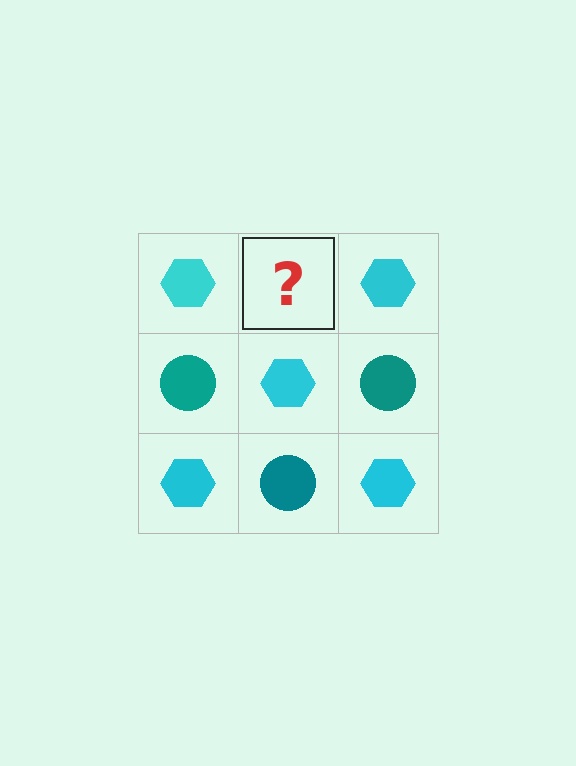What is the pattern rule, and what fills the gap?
The rule is that it alternates cyan hexagon and teal circle in a checkerboard pattern. The gap should be filled with a teal circle.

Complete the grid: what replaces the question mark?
The question mark should be replaced with a teal circle.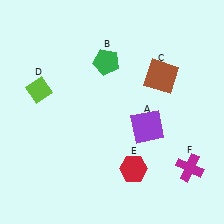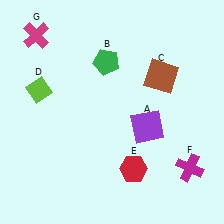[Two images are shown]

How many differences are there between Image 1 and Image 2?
There is 1 difference between the two images.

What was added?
A magenta cross (G) was added in Image 2.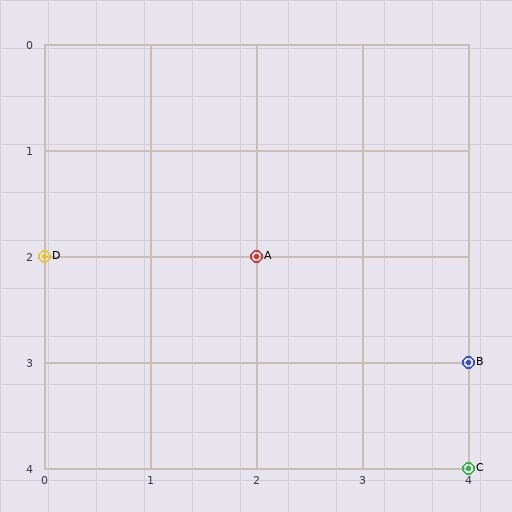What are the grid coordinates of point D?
Point D is at grid coordinates (0, 2).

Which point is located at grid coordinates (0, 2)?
Point D is at (0, 2).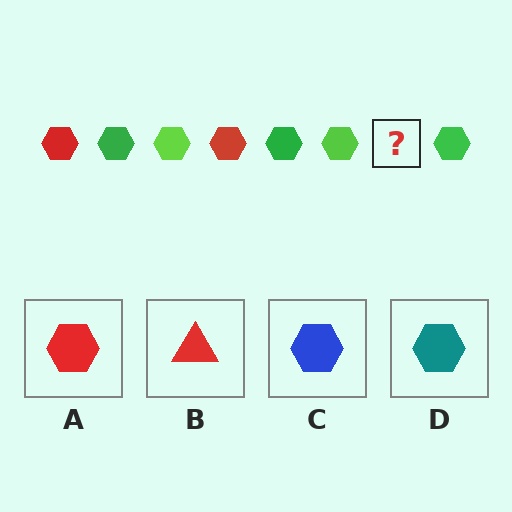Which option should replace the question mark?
Option A.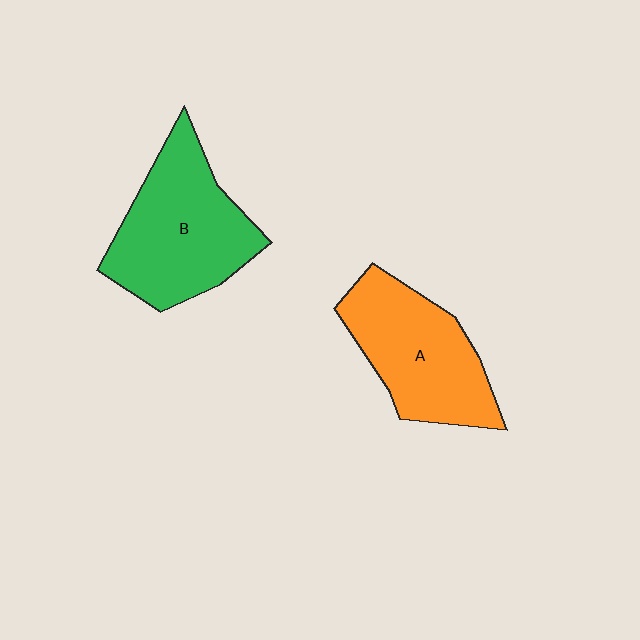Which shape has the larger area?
Shape B (green).